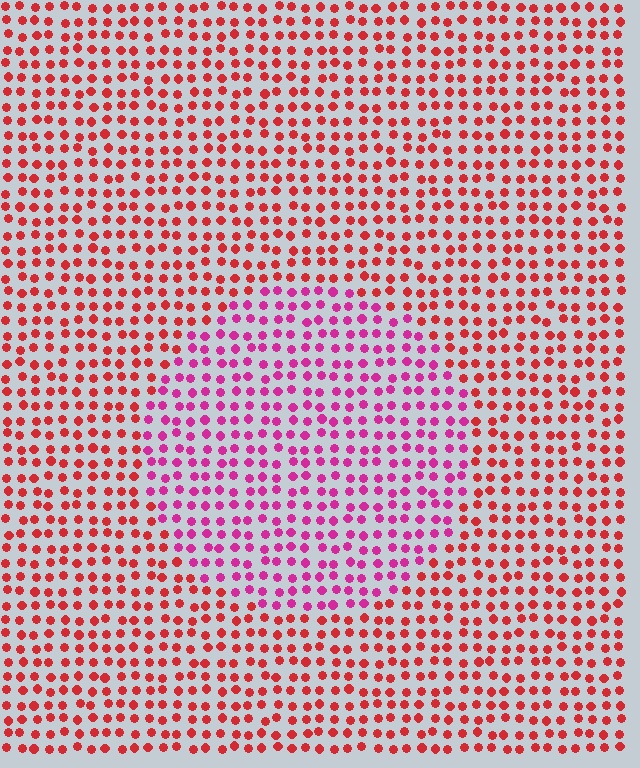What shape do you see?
I see a circle.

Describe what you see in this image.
The image is filled with small red elements in a uniform arrangement. A circle-shaped region is visible where the elements are tinted to a slightly different hue, forming a subtle color boundary.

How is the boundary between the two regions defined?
The boundary is defined purely by a slight shift in hue (about 38 degrees). Spacing, size, and orientation are identical on both sides.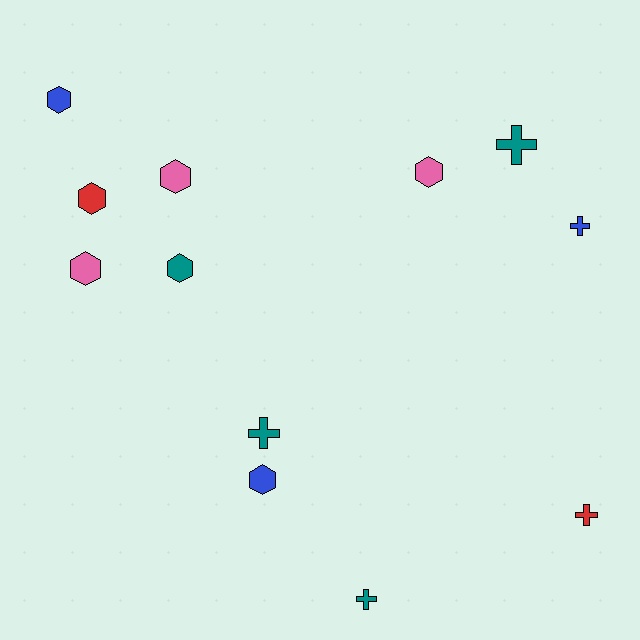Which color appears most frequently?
Teal, with 4 objects.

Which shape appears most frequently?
Hexagon, with 7 objects.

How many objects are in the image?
There are 12 objects.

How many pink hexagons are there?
There are 3 pink hexagons.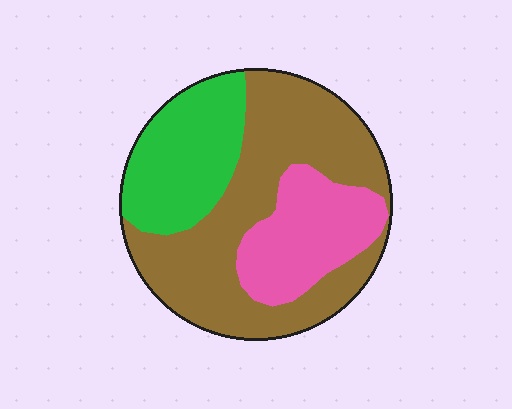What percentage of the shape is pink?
Pink covers around 20% of the shape.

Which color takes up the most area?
Brown, at roughly 55%.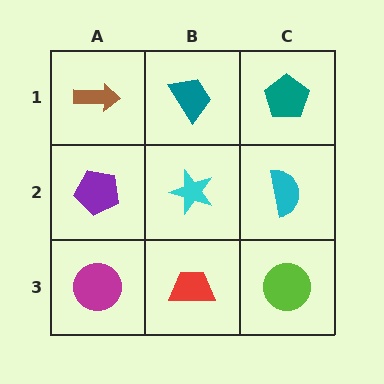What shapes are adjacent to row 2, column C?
A teal pentagon (row 1, column C), a lime circle (row 3, column C), a cyan star (row 2, column B).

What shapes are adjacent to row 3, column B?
A cyan star (row 2, column B), a magenta circle (row 3, column A), a lime circle (row 3, column C).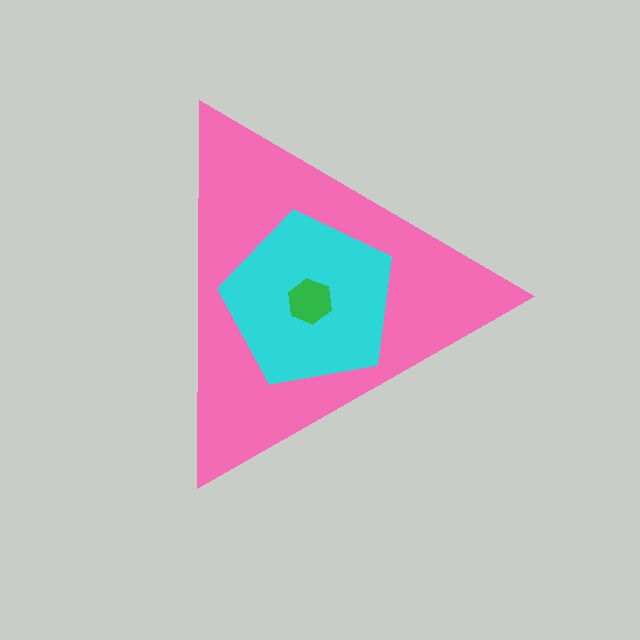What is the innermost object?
The green hexagon.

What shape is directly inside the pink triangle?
The cyan pentagon.